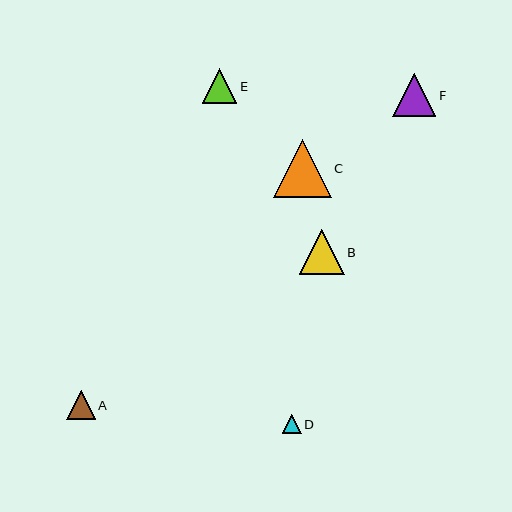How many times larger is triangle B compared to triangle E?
Triangle B is approximately 1.3 times the size of triangle E.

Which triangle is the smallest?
Triangle D is the smallest with a size of approximately 19 pixels.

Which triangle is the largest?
Triangle C is the largest with a size of approximately 58 pixels.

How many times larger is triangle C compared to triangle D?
Triangle C is approximately 3.1 times the size of triangle D.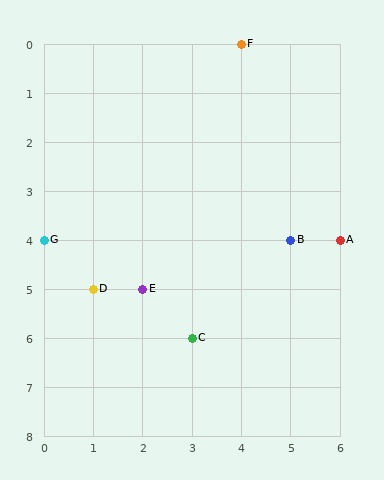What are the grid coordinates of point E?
Point E is at grid coordinates (2, 5).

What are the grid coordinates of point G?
Point G is at grid coordinates (0, 4).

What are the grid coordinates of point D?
Point D is at grid coordinates (1, 5).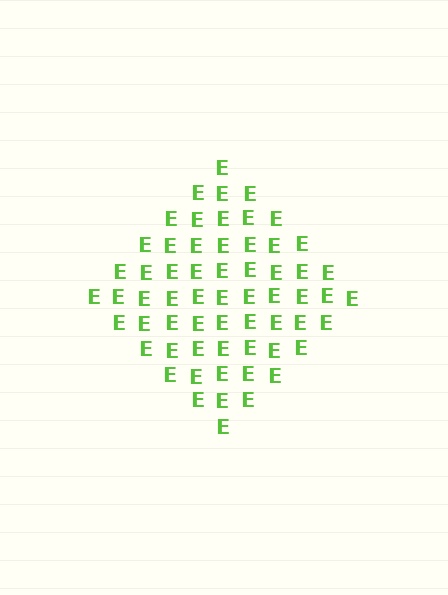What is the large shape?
The large shape is a diamond.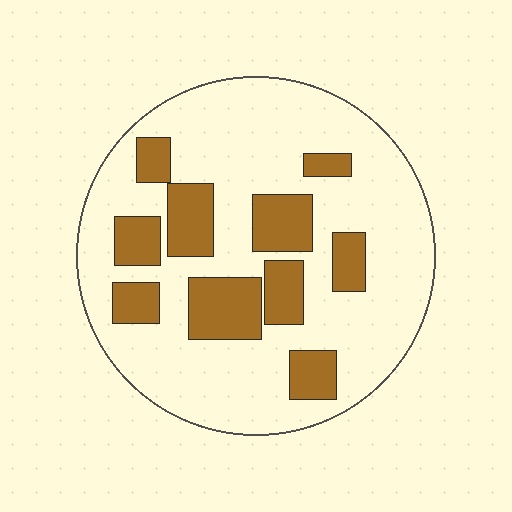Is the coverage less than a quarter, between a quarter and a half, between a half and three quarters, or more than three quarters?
Between a quarter and a half.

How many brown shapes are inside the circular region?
10.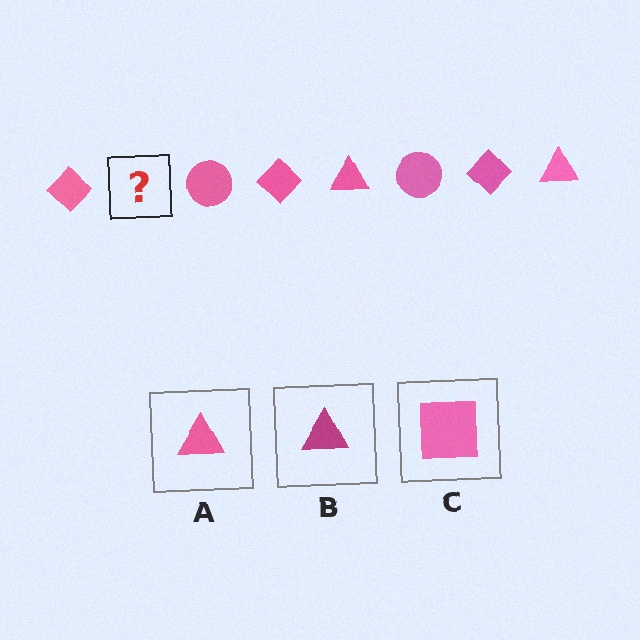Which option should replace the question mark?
Option A.